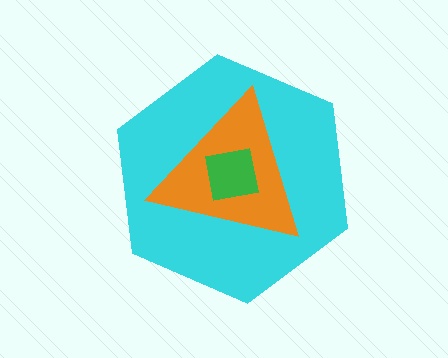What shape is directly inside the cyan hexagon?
The orange triangle.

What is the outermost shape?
The cyan hexagon.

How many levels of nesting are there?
3.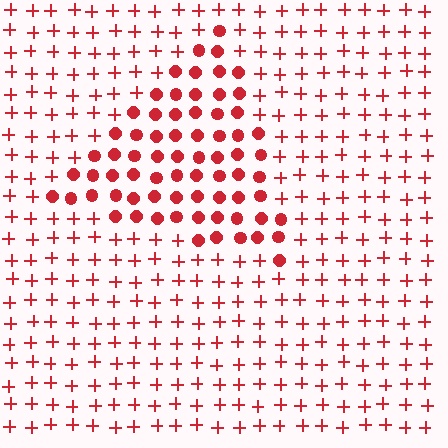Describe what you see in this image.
The image is filled with small red elements arranged in a uniform grid. A triangle-shaped region contains circles, while the surrounding area contains plus signs. The boundary is defined purely by the change in element shape.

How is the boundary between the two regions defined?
The boundary is defined by a change in element shape: circles inside vs. plus signs outside. All elements share the same color and spacing.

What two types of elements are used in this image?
The image uses circles inside the triangle region and plus signs outside it.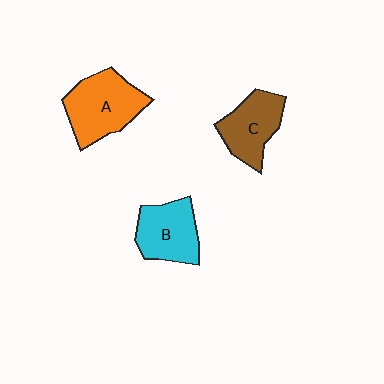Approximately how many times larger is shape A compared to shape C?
Approximately 1.3 times.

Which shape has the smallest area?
Shape C (brown).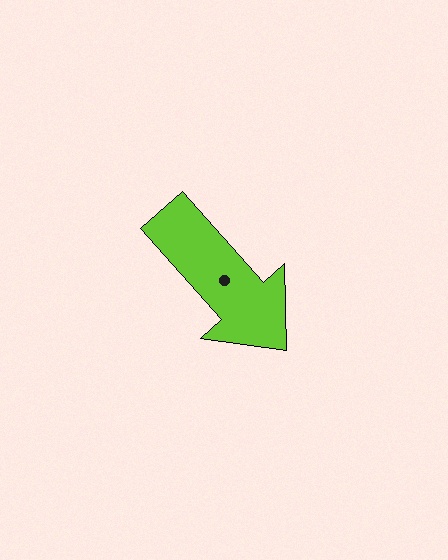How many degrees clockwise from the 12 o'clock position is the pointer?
Approximately 138 degrees.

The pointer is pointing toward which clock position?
Roughly 5 o'clock.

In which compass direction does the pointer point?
Southeast.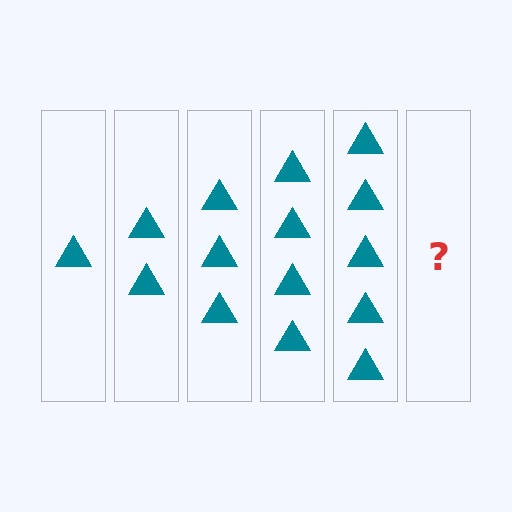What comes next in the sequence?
The next element should be 6 triangles.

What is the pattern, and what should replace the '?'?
The pattern is that each step adds one more triangle. The '?' should be 6 triangles.